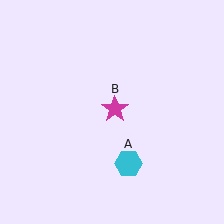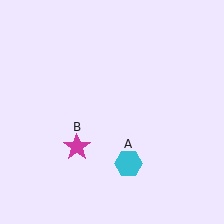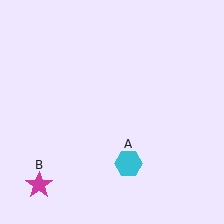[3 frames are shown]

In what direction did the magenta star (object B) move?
The magenta star (object B) moved down and to the left.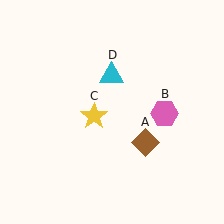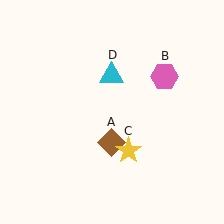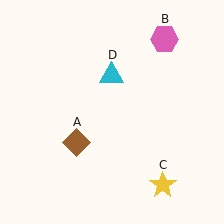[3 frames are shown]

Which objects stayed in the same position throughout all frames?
Cyan triangle (object D) remained stationary.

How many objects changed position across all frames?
3 objects changed position: brown diamond (object A), pink hexagon (object B), yellow star (object C).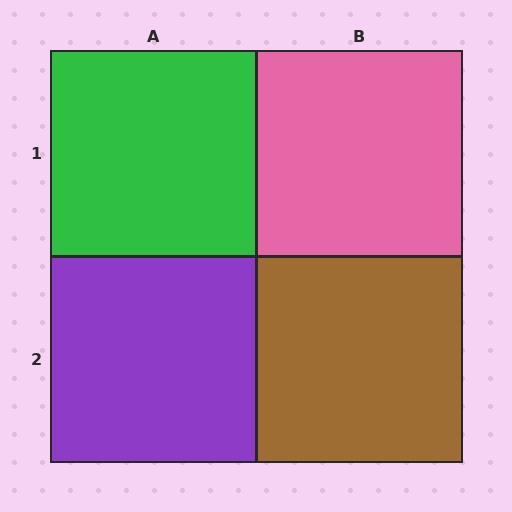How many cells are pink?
1 cell is pink.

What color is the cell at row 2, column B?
Brown.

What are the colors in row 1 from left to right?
Green, pink.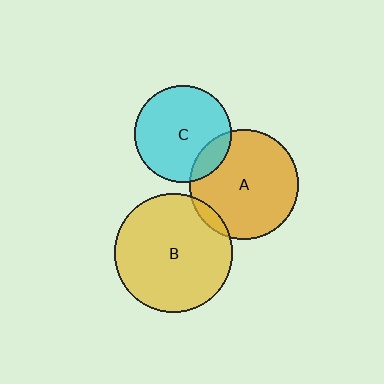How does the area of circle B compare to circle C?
Approximately 1.5 times.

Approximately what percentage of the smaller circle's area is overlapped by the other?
Approximately 15%.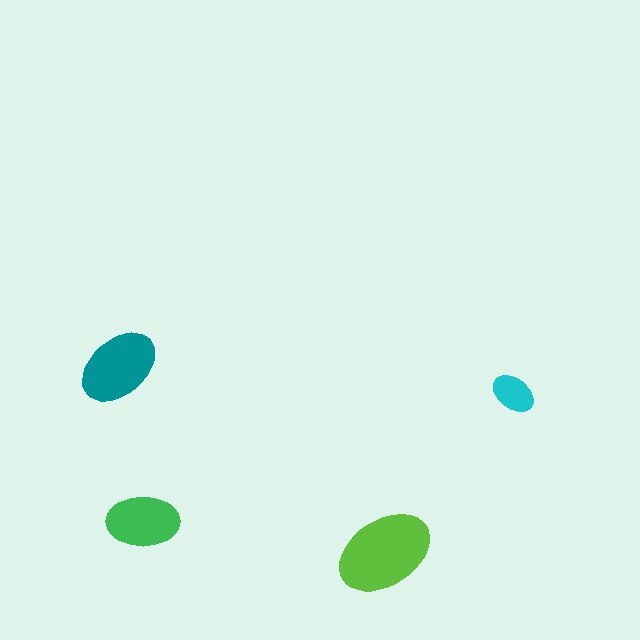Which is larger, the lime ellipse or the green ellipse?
The lime one.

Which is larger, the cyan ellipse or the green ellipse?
The green one.